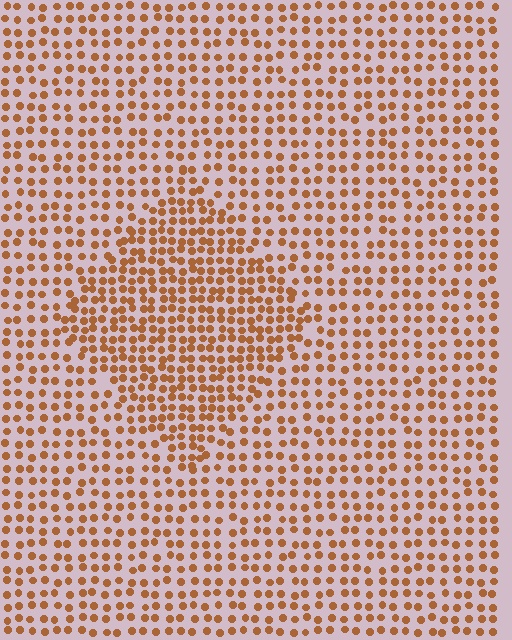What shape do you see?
I see a diamond.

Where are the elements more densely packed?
The elements are more densely packed inside the diamond boundary.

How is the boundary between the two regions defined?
The boundary is defined by a change in element density (approximately 1.6x ratio). All elements are the same color, size, and shape.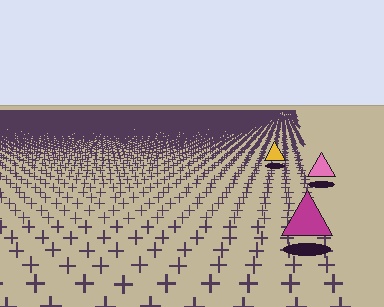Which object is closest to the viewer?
The magenta triangle is closest. The texture marks near it are larger and more spread out.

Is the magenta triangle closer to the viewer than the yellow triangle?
Yes. The magenta triangle is closer — you can tell from the texture gradient: the ground texture is coarser near it.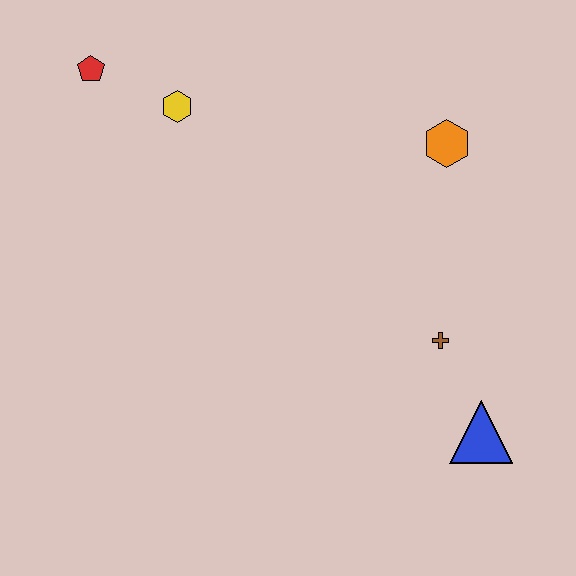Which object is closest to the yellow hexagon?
The red pentagon is closest to the yellow hexagon.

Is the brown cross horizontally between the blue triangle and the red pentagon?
Yes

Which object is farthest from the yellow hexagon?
The blue triangle is farthest from the yellow hexagon.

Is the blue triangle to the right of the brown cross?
Yes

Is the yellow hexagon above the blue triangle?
Yes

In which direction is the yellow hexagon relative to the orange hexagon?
The yellow hexagon is to the left of the orange hexagon.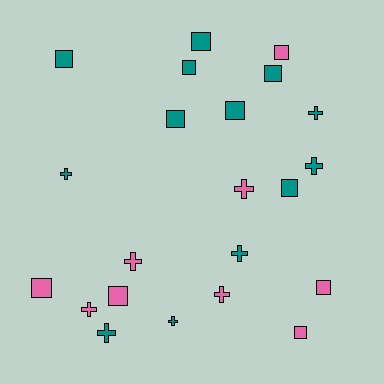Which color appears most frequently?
Teal, with 13 objects.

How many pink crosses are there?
There are 4 pink crosses.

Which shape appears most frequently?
Square, with 12 objects.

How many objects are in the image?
There are 22 objects.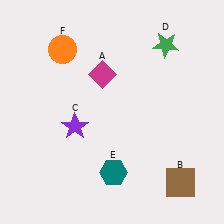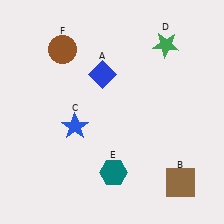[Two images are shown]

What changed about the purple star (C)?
In Image 1, C is purple. In Image 2, it changed to blue.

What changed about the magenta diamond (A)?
In Image 1, A is magenta. In Image 2, it changed to blue.